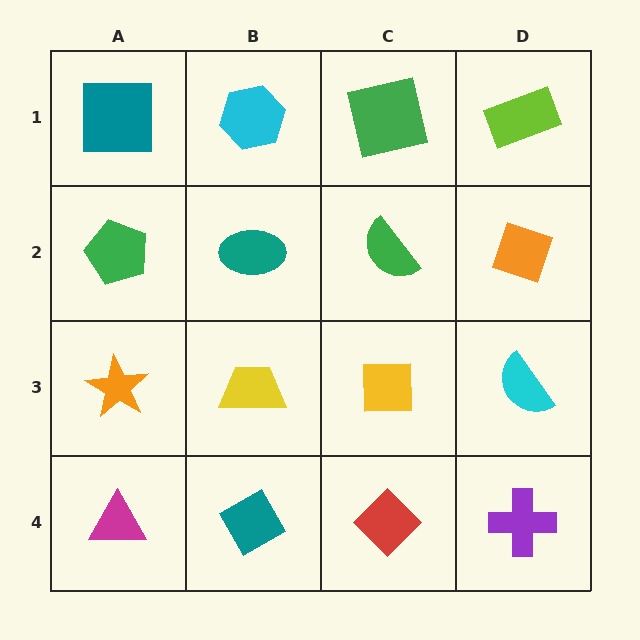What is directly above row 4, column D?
A cyan semicircle.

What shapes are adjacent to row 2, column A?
A teal square (row 1, column A), an orange star (row 3, column A), a teal ellipse (row 2, column B).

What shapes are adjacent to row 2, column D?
A lime rectangle (row 1, column D), a cyan semicircle (row 3, column D), a green semicircle (row 2, column C).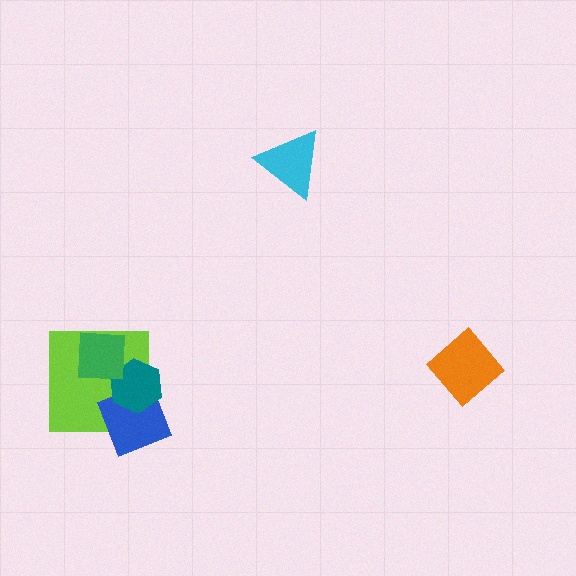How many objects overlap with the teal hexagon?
3 objects overlap with the teal hexagon.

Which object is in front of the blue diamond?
The teal hexagon is in front of the blue diamond.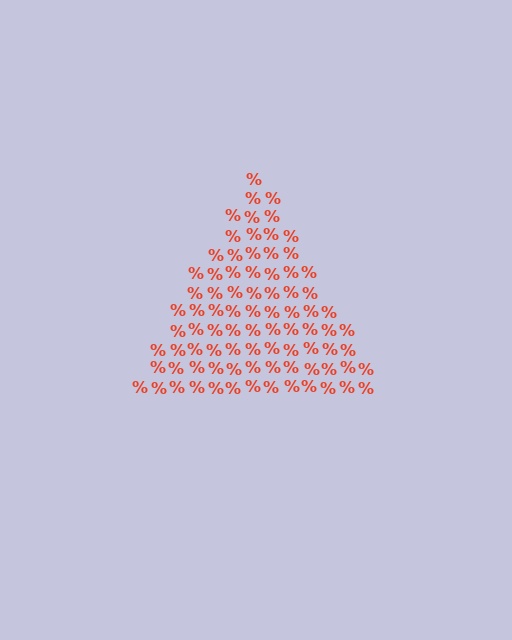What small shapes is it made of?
It is made of small percent signs.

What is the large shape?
The large shape is a triangle.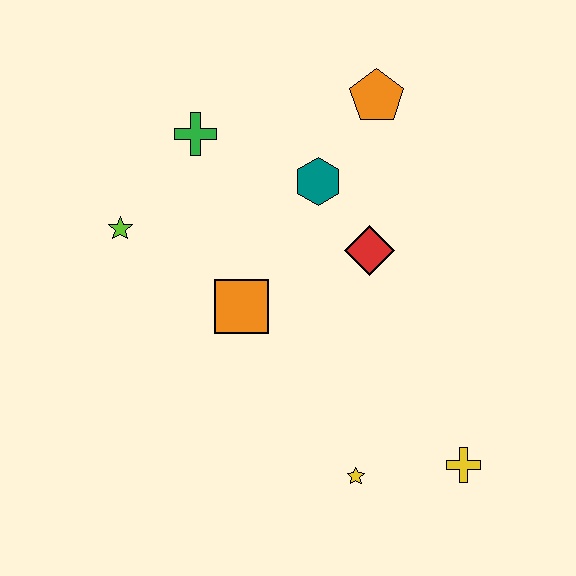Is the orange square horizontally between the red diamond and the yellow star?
No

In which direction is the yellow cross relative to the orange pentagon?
The yellow cross is below the orange pentagon.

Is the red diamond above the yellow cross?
Yes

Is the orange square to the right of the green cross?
Yes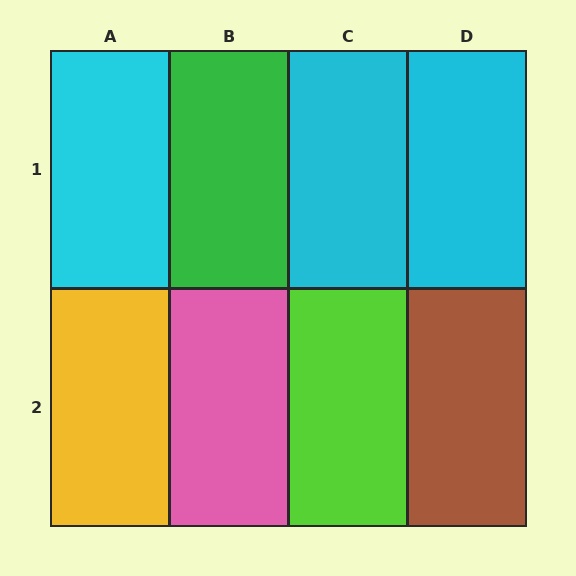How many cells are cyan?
3 cells are cyan.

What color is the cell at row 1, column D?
Cyan.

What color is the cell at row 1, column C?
Cyan.